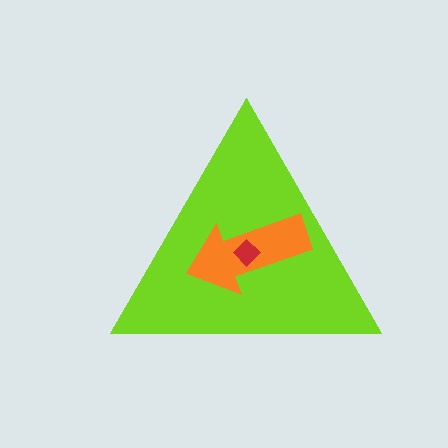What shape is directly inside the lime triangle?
The orange arrow.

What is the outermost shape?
The lime triangle.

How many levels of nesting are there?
3.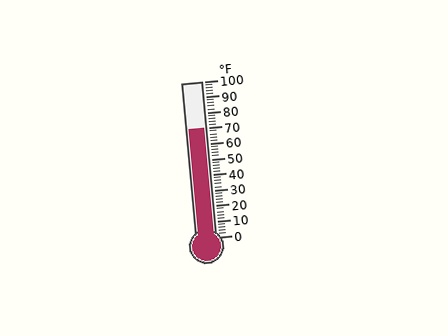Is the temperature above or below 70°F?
The temperature is at 70°F.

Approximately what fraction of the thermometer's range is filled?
The thermometer is filled to approximately 70% of its range.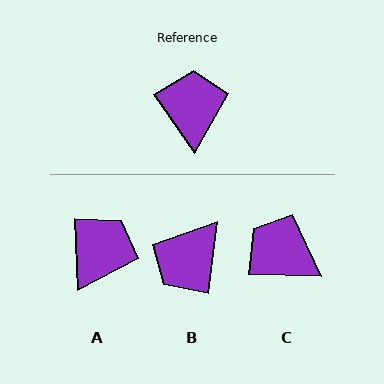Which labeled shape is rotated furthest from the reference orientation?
B, about 138 degrees away.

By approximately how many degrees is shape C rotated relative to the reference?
Approximately 53 degrees counter-clockwise.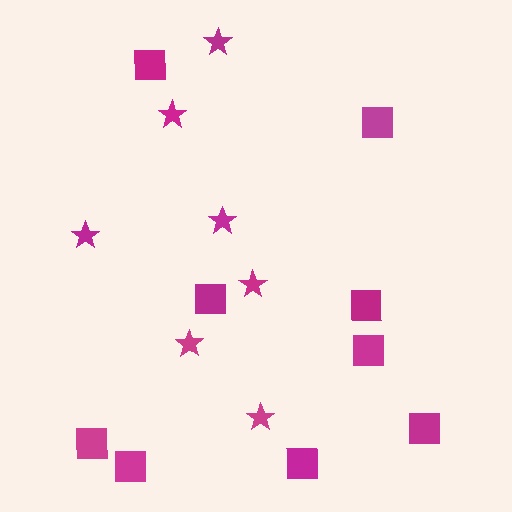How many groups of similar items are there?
There are 2 groups: one group of squares (9) and one group of stars (7).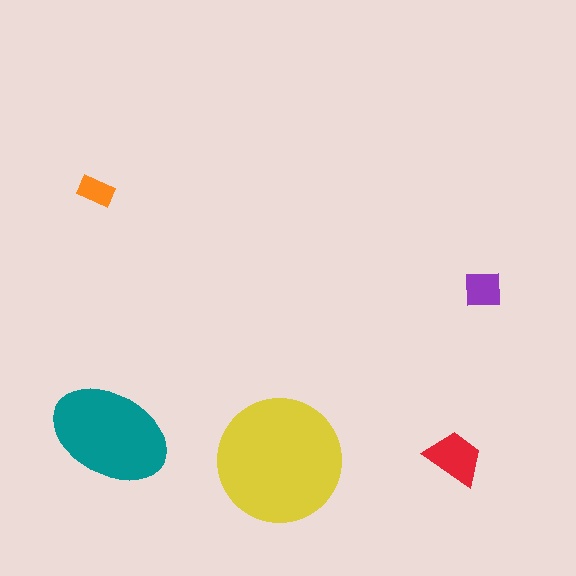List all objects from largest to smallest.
The yellow circle, the teal ellipse, the red trapezoid, the purple square, the orange rectangle.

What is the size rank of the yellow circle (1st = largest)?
1st.